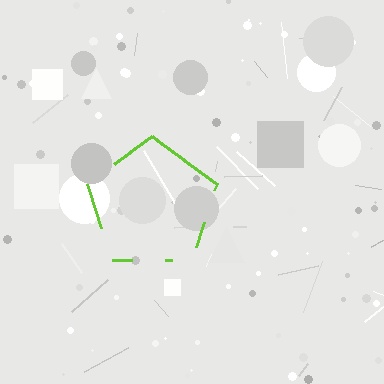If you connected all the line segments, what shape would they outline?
They would outline a pentagon.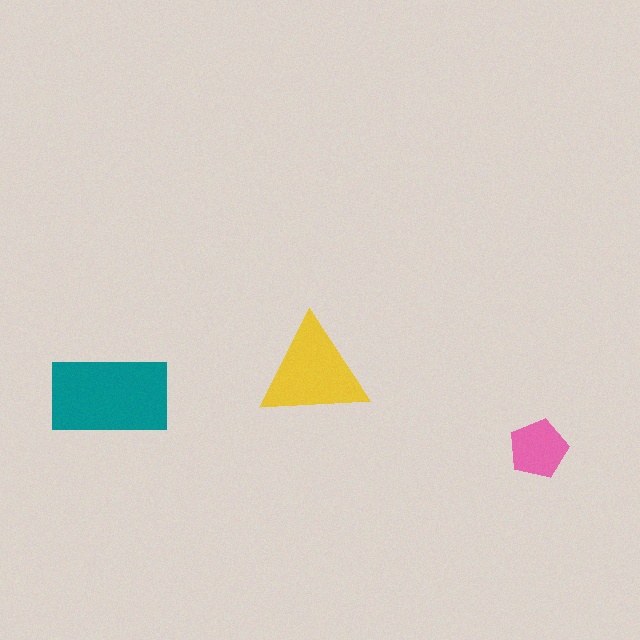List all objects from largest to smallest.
The teal rectangle, the yellow triangle, the pink pentagon.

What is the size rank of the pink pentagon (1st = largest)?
3rd.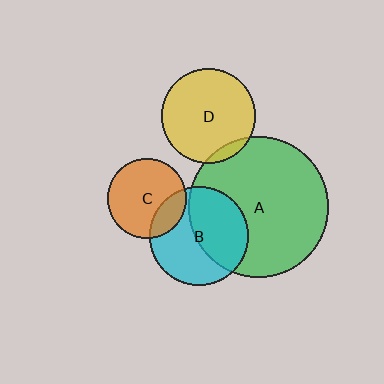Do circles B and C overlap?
Yes.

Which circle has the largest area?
Circle A (green).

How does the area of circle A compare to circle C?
Approximately 3.1 times.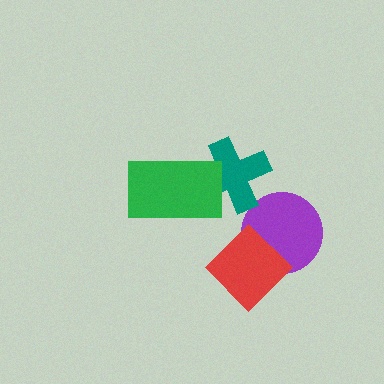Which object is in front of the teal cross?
The green rectangle is in front of the teal cross.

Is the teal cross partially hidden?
Yes, it is partially covered by another shape.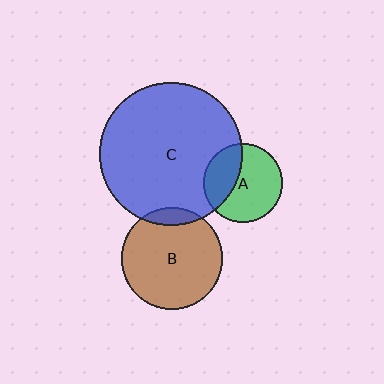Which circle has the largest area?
Circle C (blue).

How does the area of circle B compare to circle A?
Approximately 1.6 times.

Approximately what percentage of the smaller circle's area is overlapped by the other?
Approximately 35%.